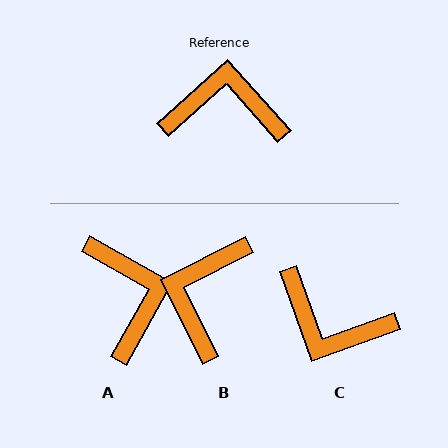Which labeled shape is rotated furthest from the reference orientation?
C, about 158 degrees away.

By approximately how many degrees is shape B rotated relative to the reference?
Approximately 75 degrees counter-clockwise.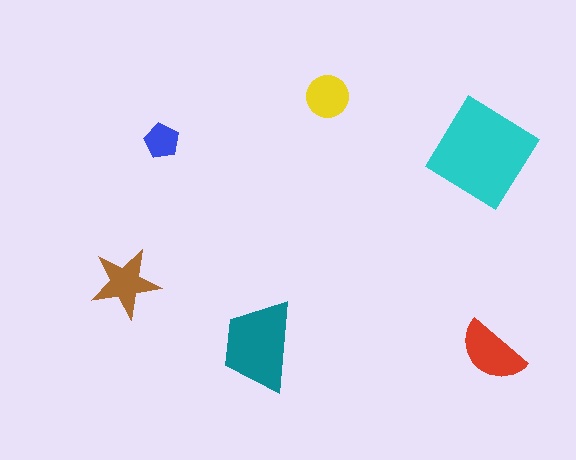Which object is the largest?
The cyan diamond.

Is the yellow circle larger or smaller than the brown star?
Smaller.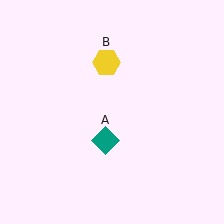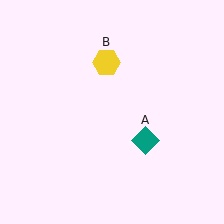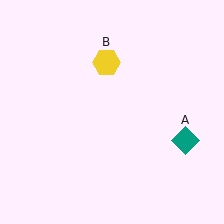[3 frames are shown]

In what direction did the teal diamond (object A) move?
The teal diamond (object A) moved right.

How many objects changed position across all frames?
1 object changed position: teal diamond (object A).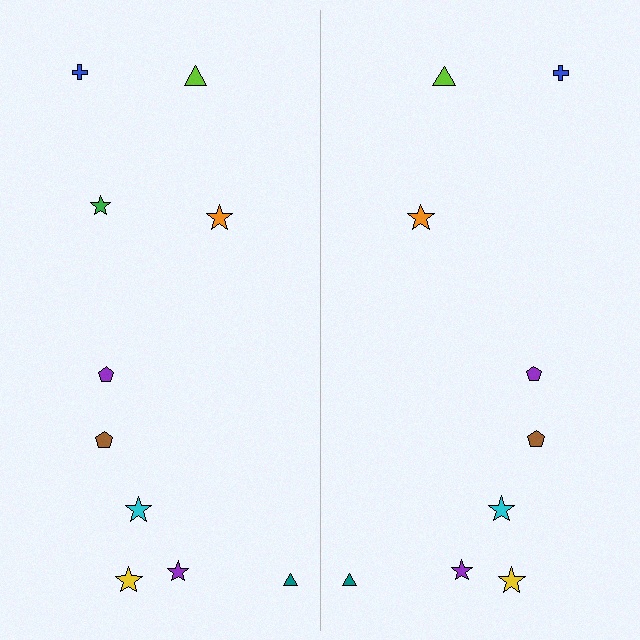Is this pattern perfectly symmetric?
No, the pattern is not perfectly symmetric. A green star is missing from the right side.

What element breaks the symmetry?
A green star is missing from the right side.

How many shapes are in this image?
There are 19 shapes in this image.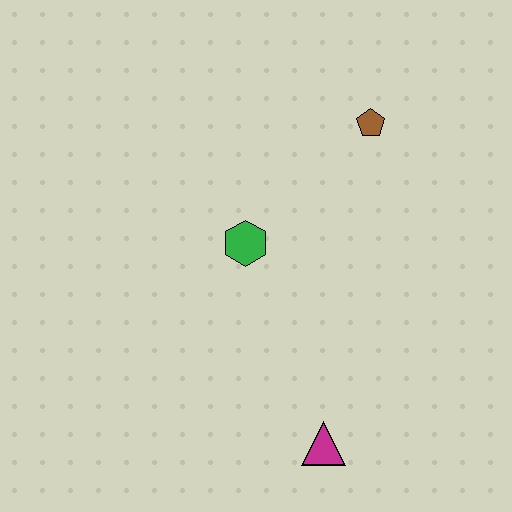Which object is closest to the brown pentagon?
The green hexagon is closest to the brown pentagon.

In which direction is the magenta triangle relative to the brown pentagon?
The magenta triangle is below the brown pentagon.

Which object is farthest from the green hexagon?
The magenta triangle is farthest from the green hexagon.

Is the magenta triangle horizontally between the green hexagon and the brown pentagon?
Yes